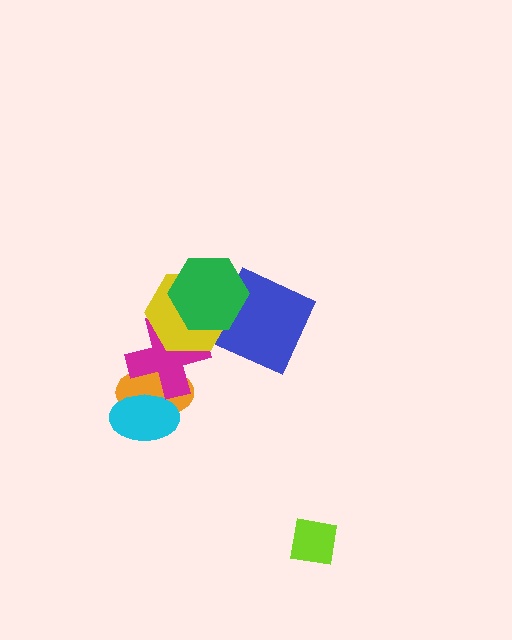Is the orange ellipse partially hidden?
Yes, it is partially covered by another shape.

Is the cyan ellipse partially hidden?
Yes, it is partially covered by another shape.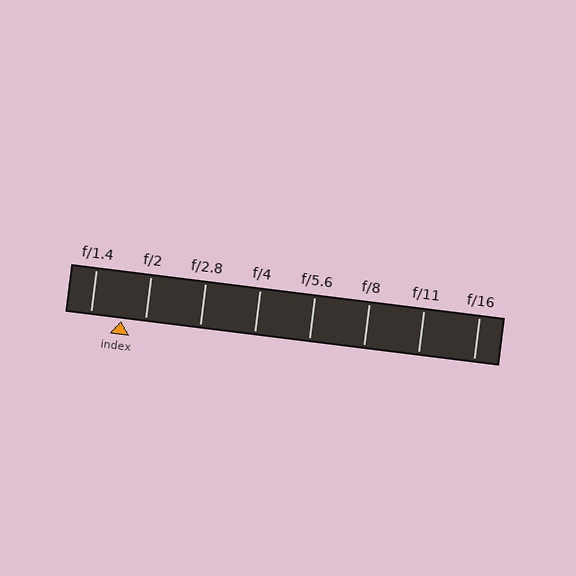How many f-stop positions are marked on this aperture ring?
There are 8 f-stop positions marked.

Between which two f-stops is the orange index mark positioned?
The index mark is between f/1.4 and f/2.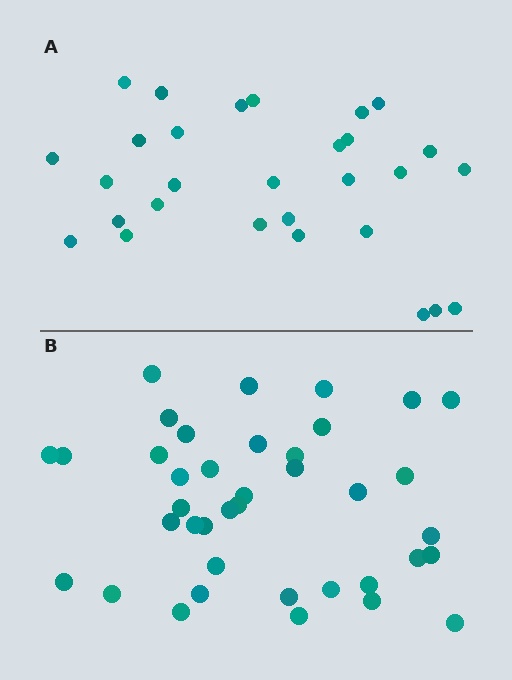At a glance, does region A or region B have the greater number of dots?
Region B (the bottom region) has more dots.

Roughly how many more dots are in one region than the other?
Region B has roughly 10 or so more dots than region A.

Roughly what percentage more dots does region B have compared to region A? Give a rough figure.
About 35% more.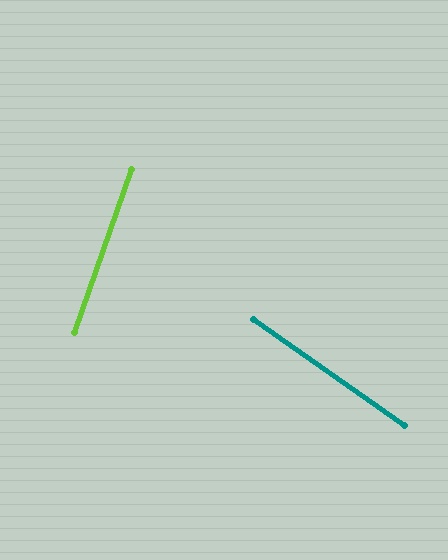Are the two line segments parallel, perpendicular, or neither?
Neither parallel nor perpendicular — they differ by about 74°.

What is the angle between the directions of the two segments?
Approximately 74 degrees.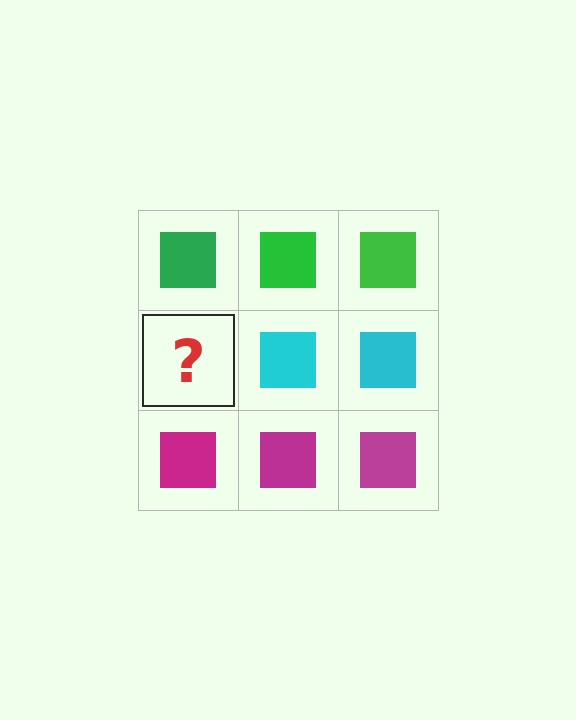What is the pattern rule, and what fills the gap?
The rule is that each row has a consistent color. The gap should be filled with a cyan square.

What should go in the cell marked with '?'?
The missing cell should contain a cyan square.